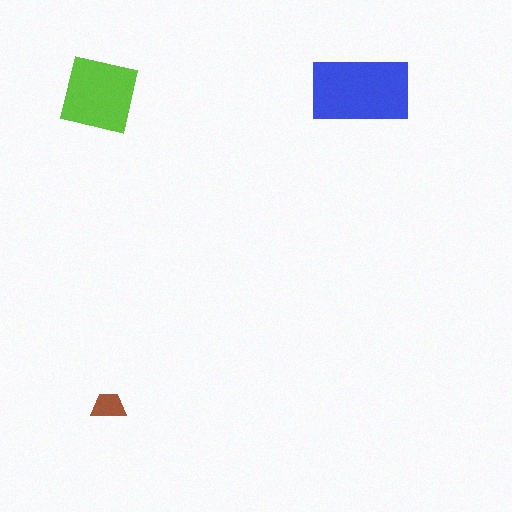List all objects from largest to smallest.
The blue rectangle, the lime square, the brown trapezoid.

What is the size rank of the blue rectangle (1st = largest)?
1st.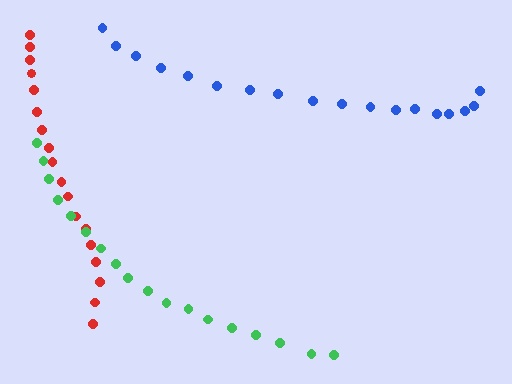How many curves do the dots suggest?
There are 3 distinct paths.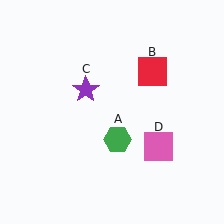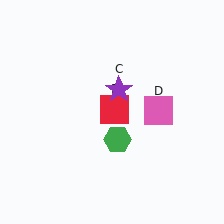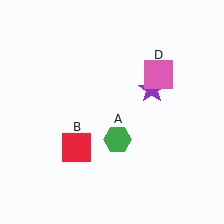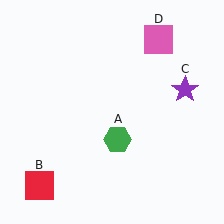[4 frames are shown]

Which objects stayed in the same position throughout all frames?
Green hexagon (object A) remained stationary.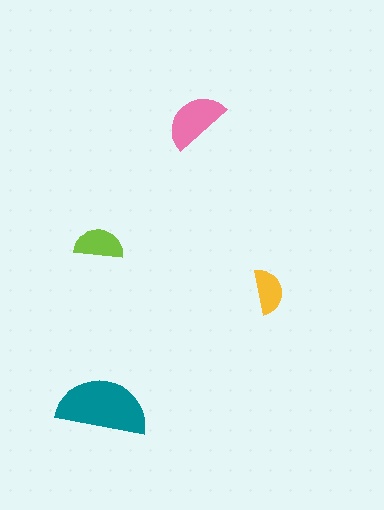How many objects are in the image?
There are 4 objects in the image.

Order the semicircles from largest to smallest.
the teal one, the pink one, the lime one, the yellow one.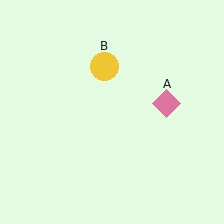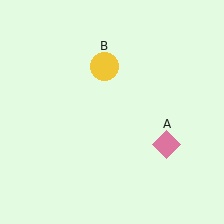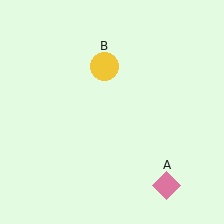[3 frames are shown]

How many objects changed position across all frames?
1 object changed position: pink diamond (object A).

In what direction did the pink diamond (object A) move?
The pink diamond (object A) moved down.